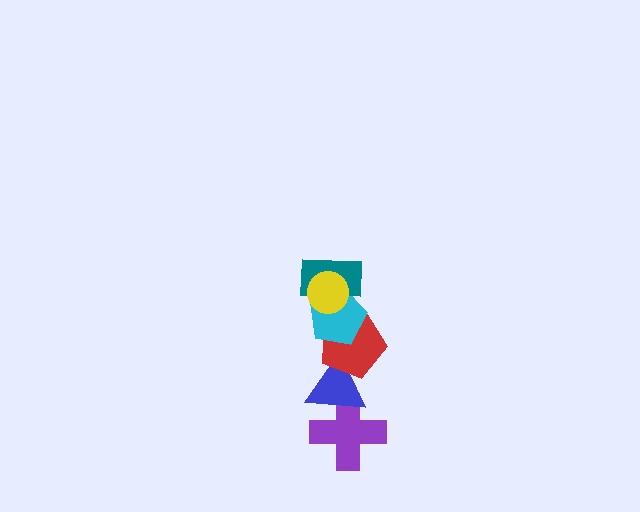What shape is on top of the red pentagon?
The cyan pentagon is on top of the red pentagon.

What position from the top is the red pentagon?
The red pentagon is 4th from the top.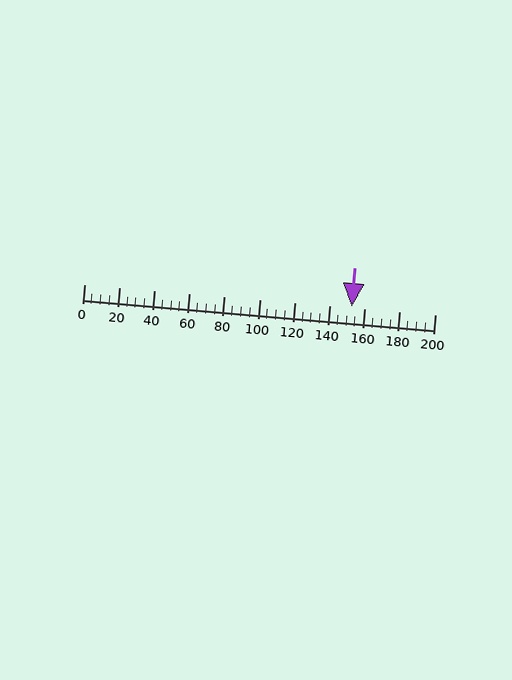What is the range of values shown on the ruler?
The ruler shows values from 0 to 200.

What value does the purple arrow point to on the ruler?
The purple arrow points to approximately 152.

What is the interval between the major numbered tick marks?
The major tick marks are spaced 20 units apart.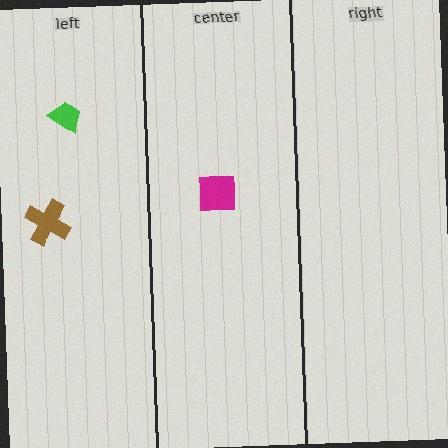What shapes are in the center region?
The magenta square.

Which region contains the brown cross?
The left region.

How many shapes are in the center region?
1.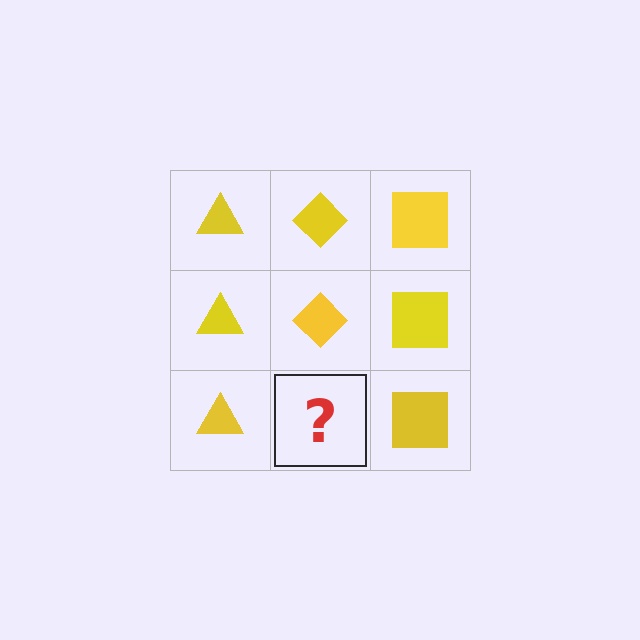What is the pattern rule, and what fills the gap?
The rule is that each column has a consistent shape. The gap should be filled with a yellow diamond.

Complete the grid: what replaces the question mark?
The question mark should be replaced with a yellow diamond.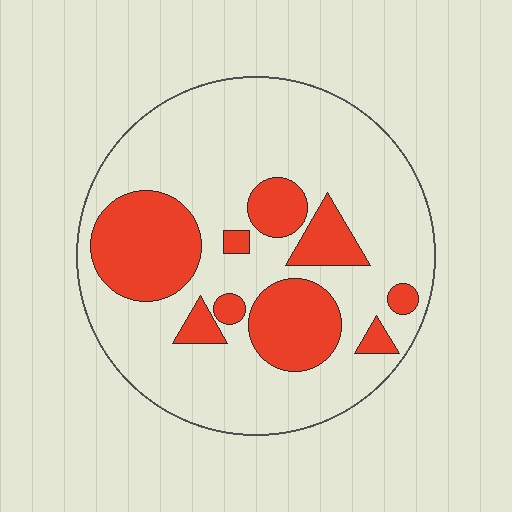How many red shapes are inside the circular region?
9.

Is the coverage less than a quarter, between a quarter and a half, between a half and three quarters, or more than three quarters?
Between a quarter and a half.